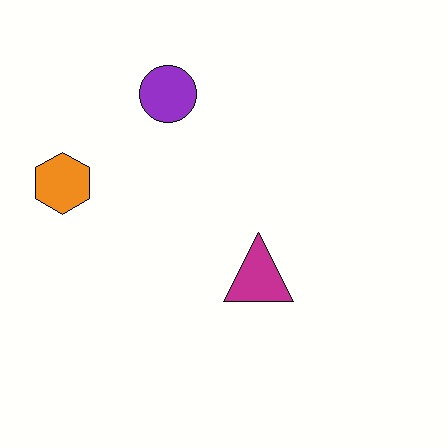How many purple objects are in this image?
There is 1 purple object.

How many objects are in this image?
There are 3 objects.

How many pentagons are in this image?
There are no pentagons.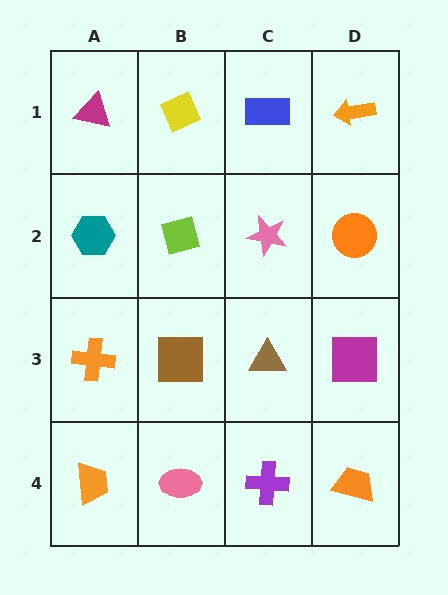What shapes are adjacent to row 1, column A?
A teal hexagon (row 2, column A), a yellow diamond (row 1, column B).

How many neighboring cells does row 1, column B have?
3.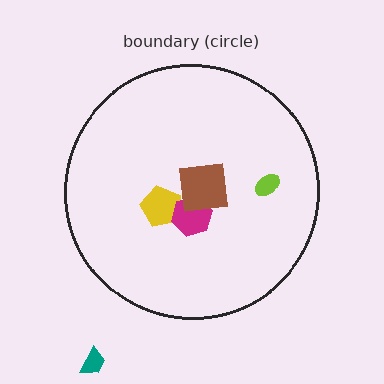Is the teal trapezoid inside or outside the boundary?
Outside.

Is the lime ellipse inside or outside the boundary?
Inside.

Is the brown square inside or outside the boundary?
Inside.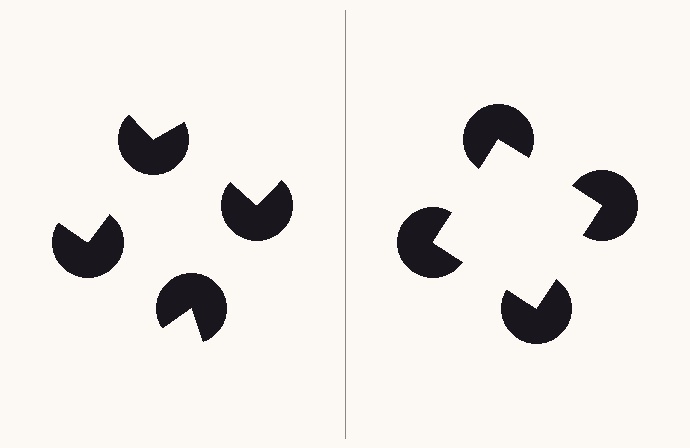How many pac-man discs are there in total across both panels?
8 — 4 on each side.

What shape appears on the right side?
An illusory square.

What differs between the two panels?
The pac-man discs are positioned identically on both sides; only the wedge orientations differ. On the right they align to a square; on the left they are misaligned.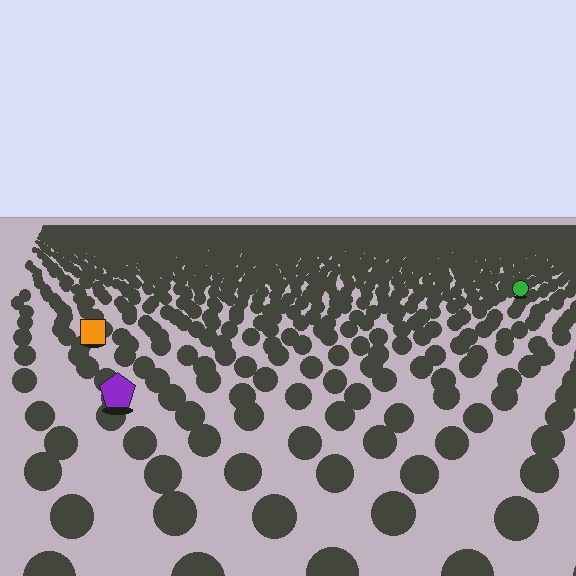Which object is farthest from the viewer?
The green circle is farthest from the viewer. It appears smaller and the ground texture around it is denser.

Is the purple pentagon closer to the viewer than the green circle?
Yes. The purple pentagon is closer — you can tell from the texture gradient: the ground texture is coarser near it.